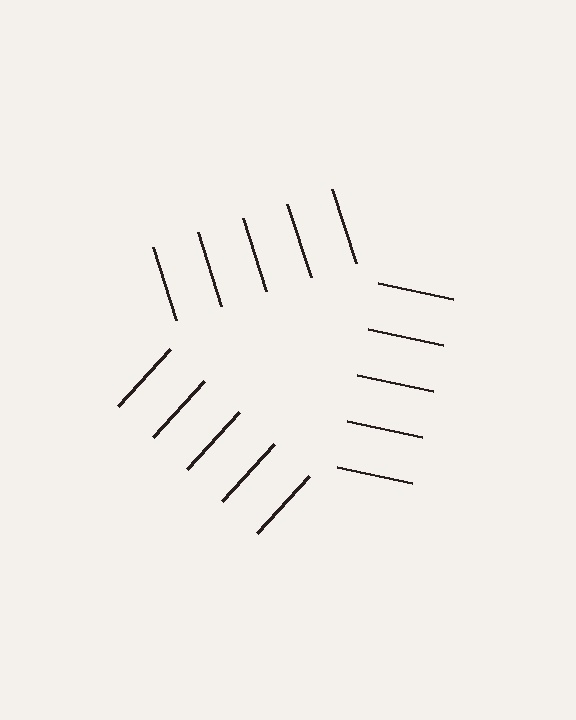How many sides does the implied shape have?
3 sides — the line-ends trace a triangle.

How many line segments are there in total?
15 — 5 along each of the 3 edges.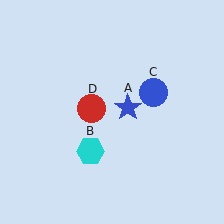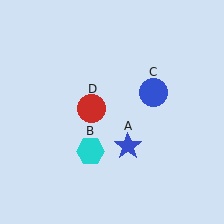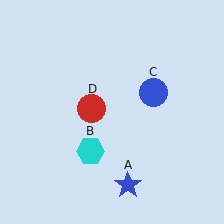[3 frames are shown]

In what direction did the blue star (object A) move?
The blue star (object A) moved down.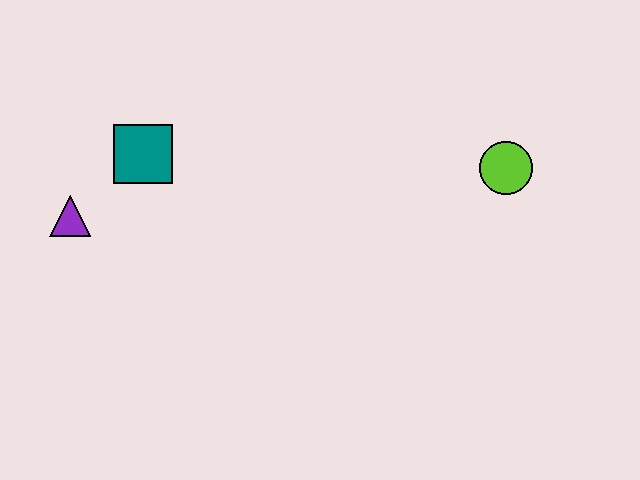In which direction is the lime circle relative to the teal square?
The lime circle is to the right of the teal square.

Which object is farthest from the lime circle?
The purple triangle is farthest from the lime circle.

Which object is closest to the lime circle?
The teal square is closest to the lime circle.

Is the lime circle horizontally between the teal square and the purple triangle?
No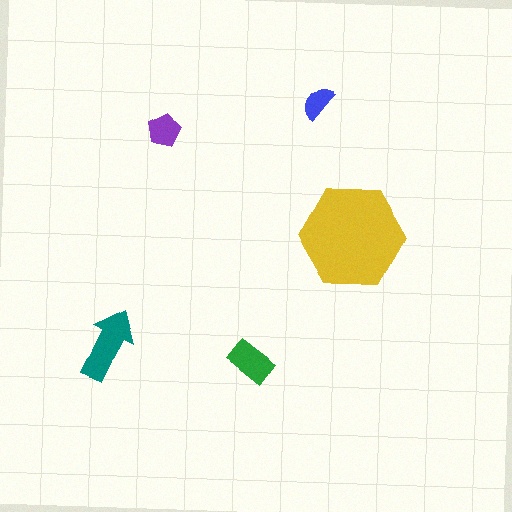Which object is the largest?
The yellow hexagon.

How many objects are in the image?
There are 5 objects in the image.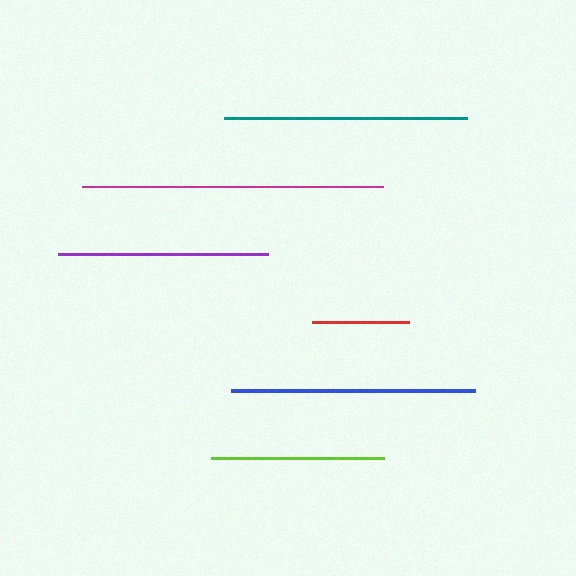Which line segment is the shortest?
The red line is the shortest at approximately 97 pixels.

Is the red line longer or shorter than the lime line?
The lime line is longer than the red line.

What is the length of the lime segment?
The lime segment is approximately 173 pixels long.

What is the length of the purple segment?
The purple segment is approximately 210 pixels long.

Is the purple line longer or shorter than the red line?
The purple line is longer than the red line.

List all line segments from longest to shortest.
From longest to shortest: magenta, blue, teal, purple, lime, red.